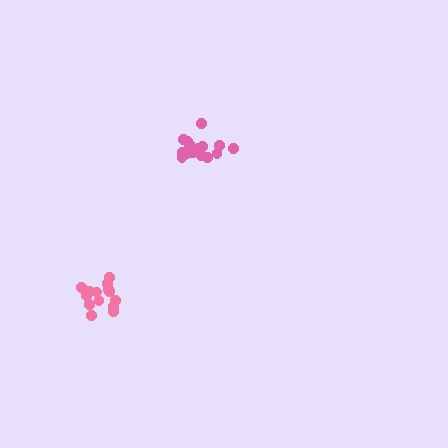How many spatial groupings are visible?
There are 2 spatial groupings.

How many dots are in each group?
Group 1: 15 dots, Group 2: 14 dots (29 total).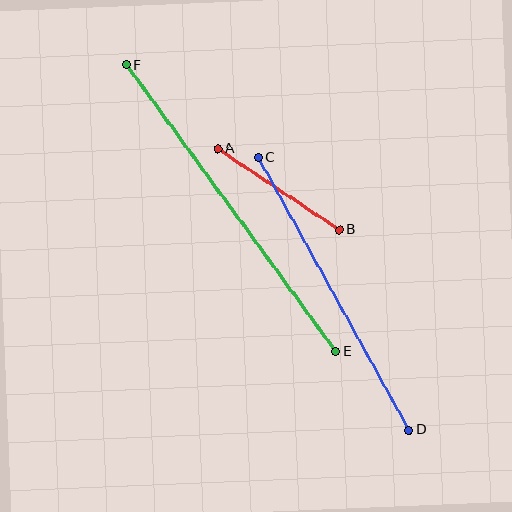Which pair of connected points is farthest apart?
Points E and F are farthest apart.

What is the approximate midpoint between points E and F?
The midpoint is at approximately (231, 208) pixels.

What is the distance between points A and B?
The distance is approximately 146 pixels.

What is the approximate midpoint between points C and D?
The midpoint is at approximately (334, 294) pixels.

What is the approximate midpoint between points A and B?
The midpoint is at approximately (279, 189) pixels.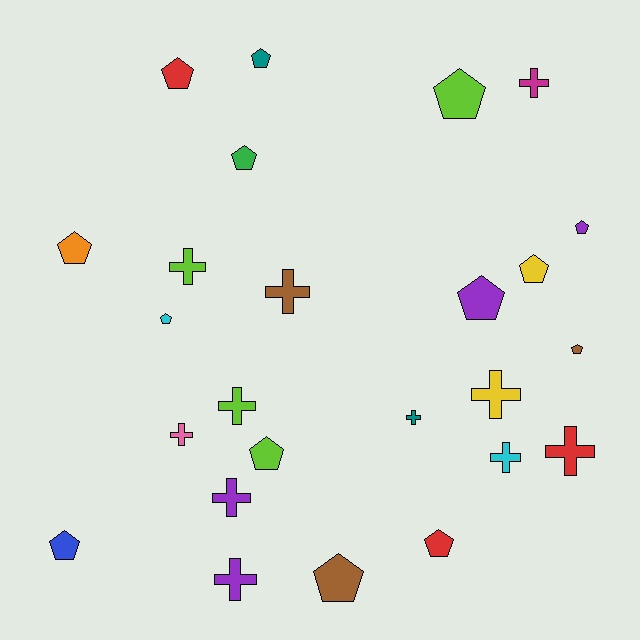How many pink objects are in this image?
There is 1 pink object.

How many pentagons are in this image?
There are 14 pentagons.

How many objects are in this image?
There are 25 objects.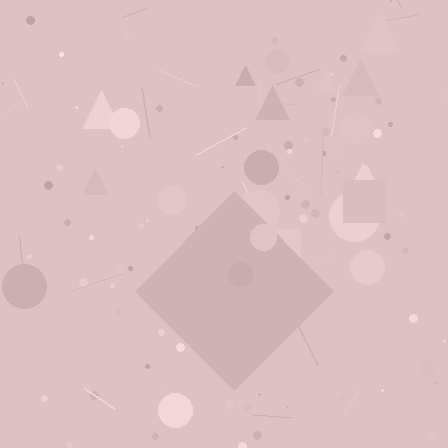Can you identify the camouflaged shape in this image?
The camouflaged shape is a diamond.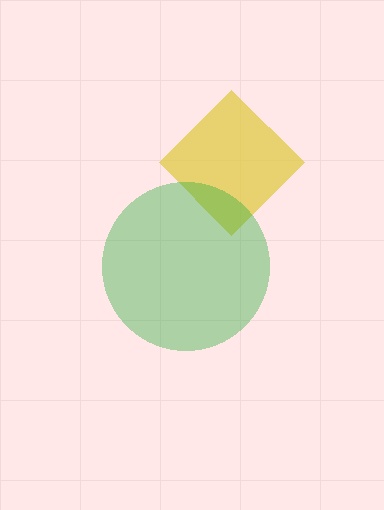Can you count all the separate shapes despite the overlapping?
Yes, there are 2 separate shapes.